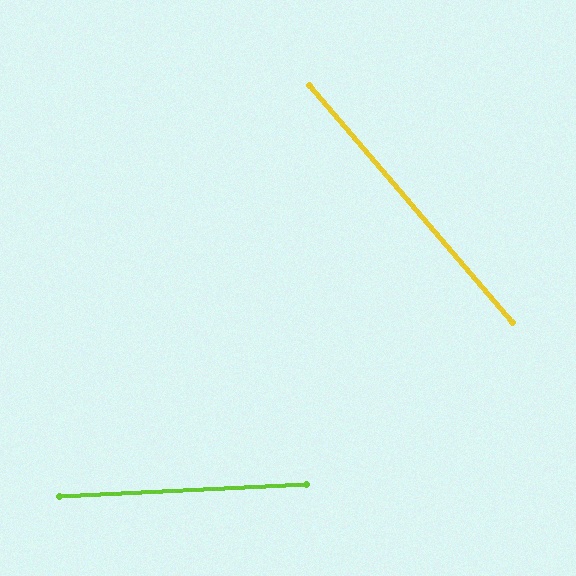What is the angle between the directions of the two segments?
Approximately 52 degrees.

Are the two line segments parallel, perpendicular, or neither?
Neither parallel nor perpendicular — they differ by about 52°.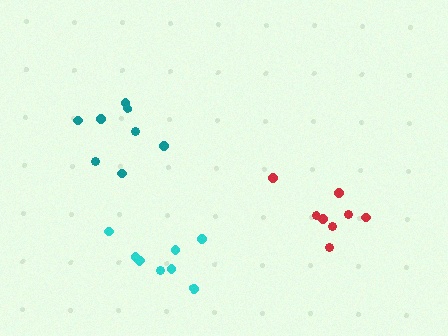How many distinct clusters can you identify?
There are 3 distinct clusters.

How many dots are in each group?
Group 1: 8 dots, Group 2: 8 dots, Group 3: 8 dots (24 total).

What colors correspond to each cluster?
The clusters are colored: red, teal, cyan.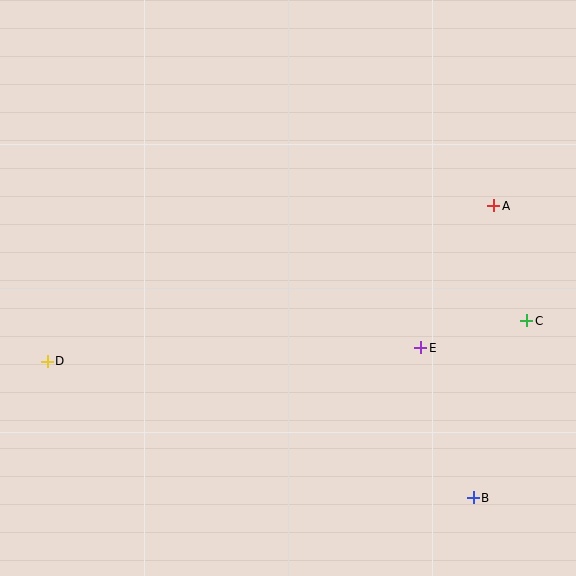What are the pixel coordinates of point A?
Point A is at (494, 206).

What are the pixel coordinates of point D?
Point D is at (47, 361).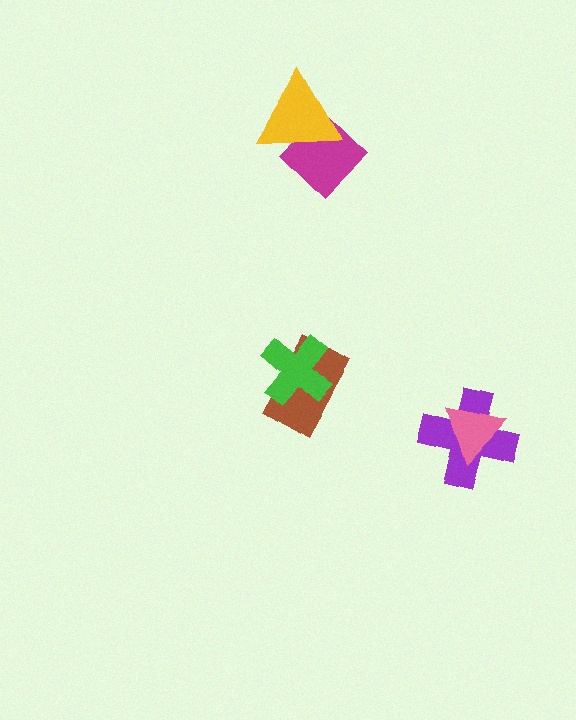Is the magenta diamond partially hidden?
Yes, it is partially covered by another shape.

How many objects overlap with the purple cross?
1 object overlaps with the purple cross.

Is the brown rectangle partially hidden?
Yes, it is partially covered by another shape.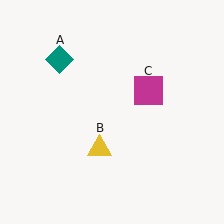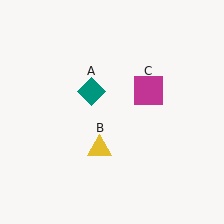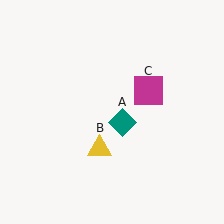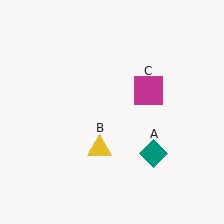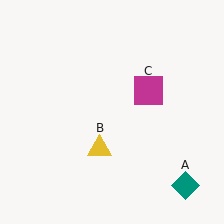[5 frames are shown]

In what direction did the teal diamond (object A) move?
The teal diamond (object A) moved down and to the right.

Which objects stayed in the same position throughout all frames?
Yellow triangle (object B) and magenta square (object C) remained stationary.